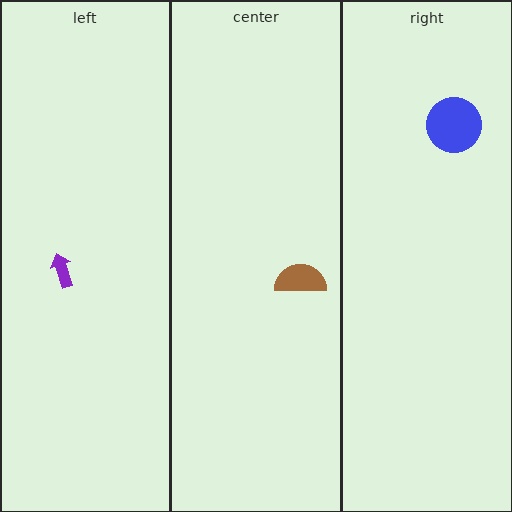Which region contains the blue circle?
The right region.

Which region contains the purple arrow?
The left region.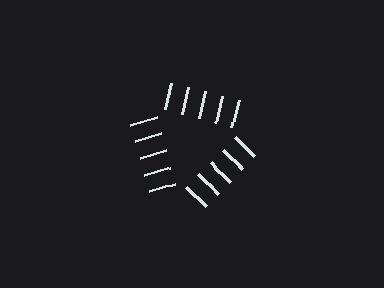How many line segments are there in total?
15 — 5 along each of the 3 edges.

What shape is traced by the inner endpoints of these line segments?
An illusory triangle — the line segments terminate on its edges but no continuous stroke is drawn.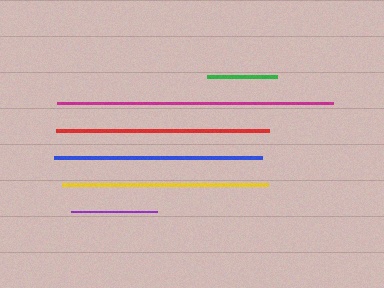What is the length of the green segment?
The green segment is approximately 71 pixels long.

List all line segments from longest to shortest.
From longest to shortest: magenta, red, blue, yellow, purple, green.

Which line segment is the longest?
The magenta line is the longest at approximately 277 pixels.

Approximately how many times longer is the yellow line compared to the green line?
The yellow line is approximately 2.9 times the length of the green line.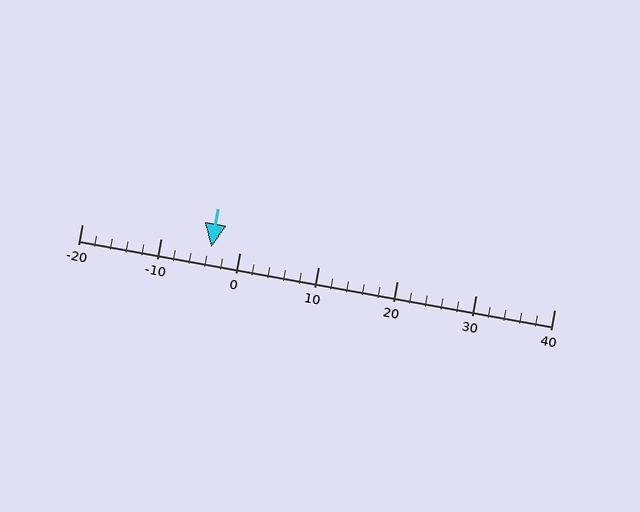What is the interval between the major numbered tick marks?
The major tick marks are spaced 10 units apart.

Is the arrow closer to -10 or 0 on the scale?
The arrow is closer to 0.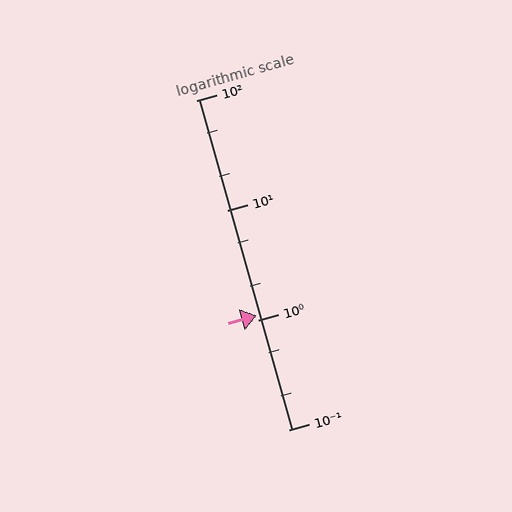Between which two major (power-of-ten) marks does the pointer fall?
The pointer is between 1 and 10.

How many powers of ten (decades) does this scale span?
The scale spans 3 decades, from 0.1 to 100.